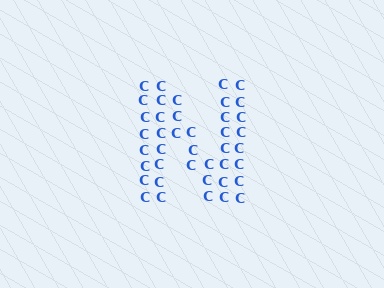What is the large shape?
The large shape is the letter N.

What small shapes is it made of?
It is made of small letter C's.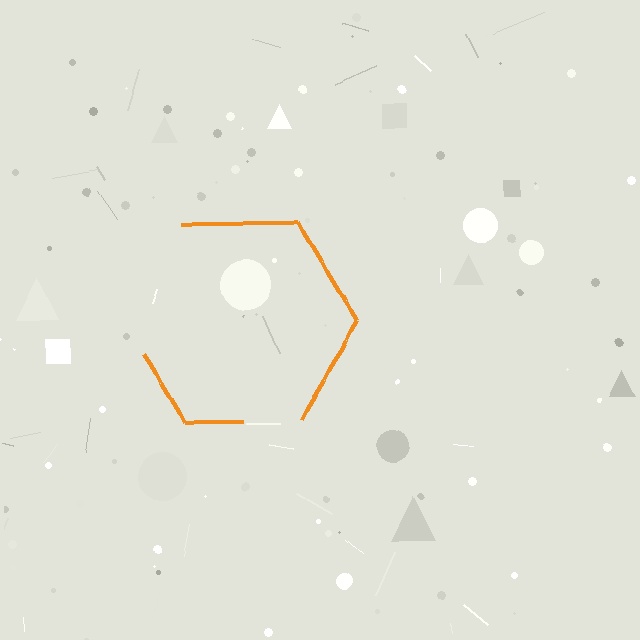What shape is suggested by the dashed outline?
The dashed outline suggests a hexagon.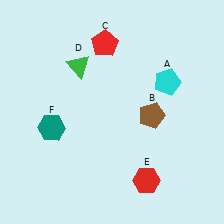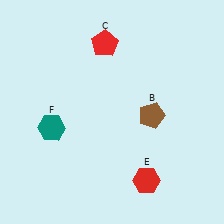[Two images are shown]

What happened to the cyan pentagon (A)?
The cyan pentagon (A) was removed in Image 2. It was in the top-right area of Image 1.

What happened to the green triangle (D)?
The green triangle (D) was removed in Image 2. It was in the top-left area of Image 1.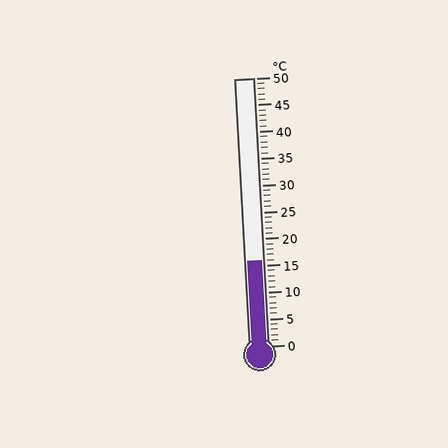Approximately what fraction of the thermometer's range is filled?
The thermometer is filled to approximately 30% of its range.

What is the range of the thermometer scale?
The thermometer scale ranges from 0°C to 50°C.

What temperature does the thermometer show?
The thermometer shows approximately 16°C.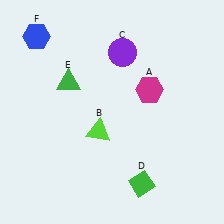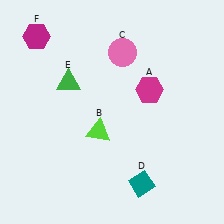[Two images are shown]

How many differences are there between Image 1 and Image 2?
There are 3 differences between the two images.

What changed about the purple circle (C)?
In Image 1, C is purple. In Image 2, it changed to pink.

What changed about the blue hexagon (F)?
In Image 1, F is blue. In Image 2, it changed to magenta.